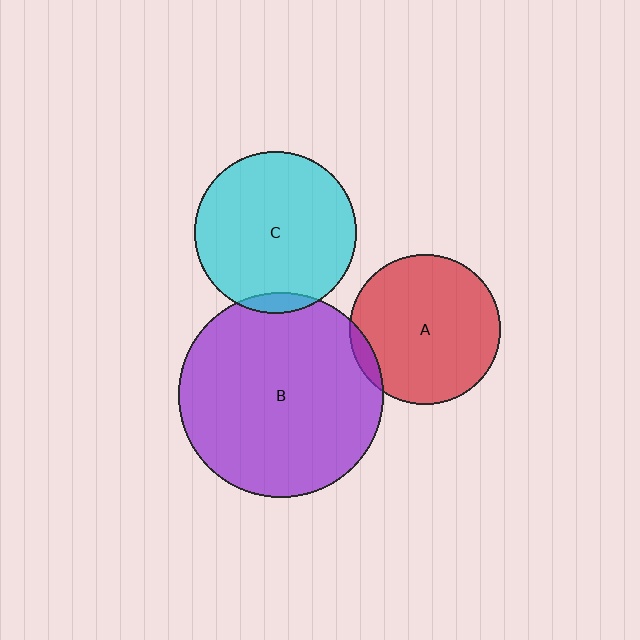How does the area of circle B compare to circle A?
Approximately 1.9 times.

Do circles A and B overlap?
Yes.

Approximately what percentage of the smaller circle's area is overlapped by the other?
Approximately 5%.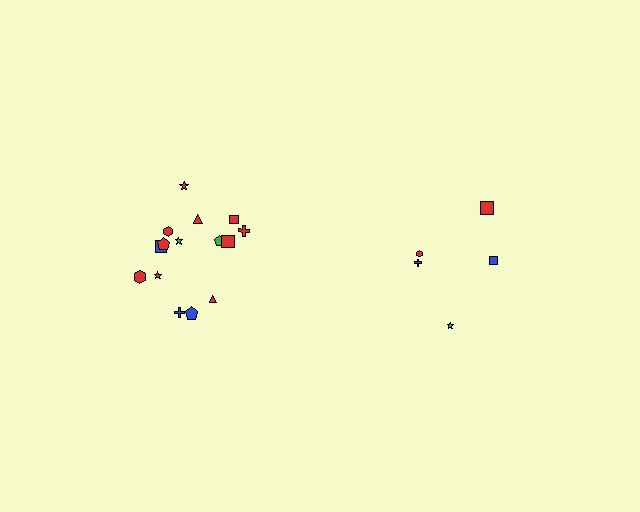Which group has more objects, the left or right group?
The left group.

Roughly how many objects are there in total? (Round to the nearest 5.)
Roughly 20 objects in total.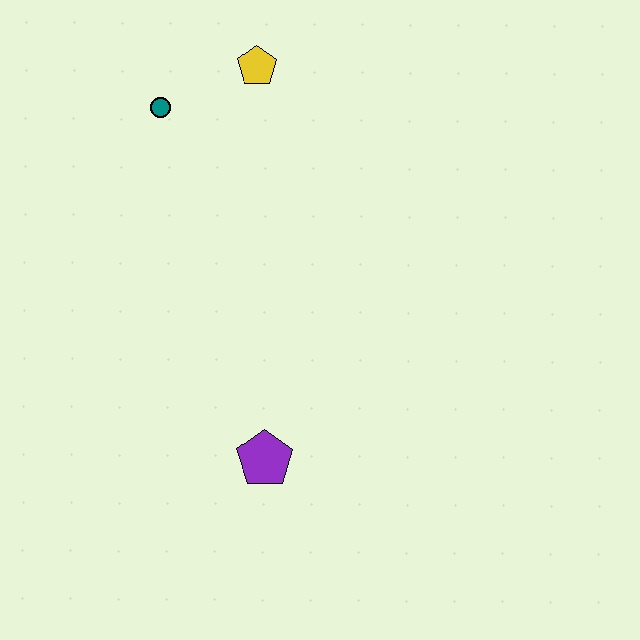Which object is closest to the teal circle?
The yellow pentagon is closest to the teal circle.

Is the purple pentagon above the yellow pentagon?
No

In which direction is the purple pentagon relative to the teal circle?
The purple pentagon is below the teal circle.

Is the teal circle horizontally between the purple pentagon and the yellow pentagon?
No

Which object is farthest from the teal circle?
The purple pentagon is farthest from the teal circle.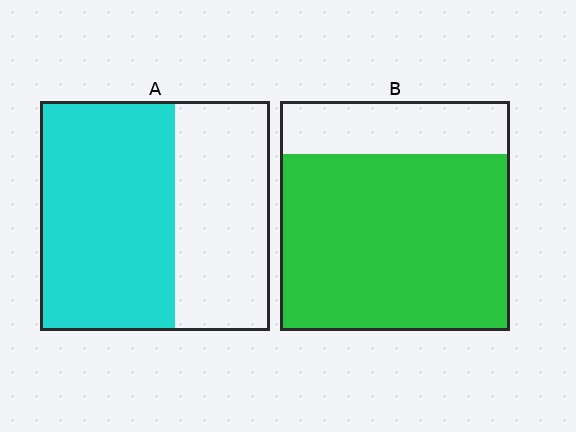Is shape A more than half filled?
Yes.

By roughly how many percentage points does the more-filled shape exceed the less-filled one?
By roughly 20 percentage points (B over A).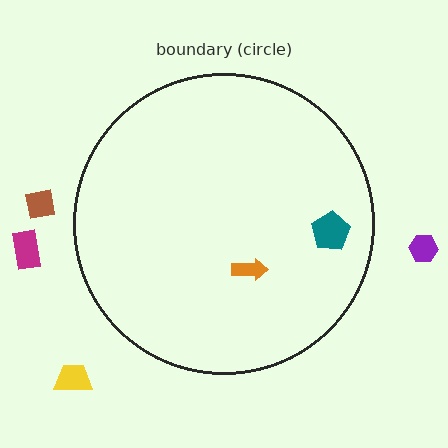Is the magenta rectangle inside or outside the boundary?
Outside.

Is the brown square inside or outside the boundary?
Outside.